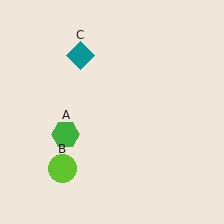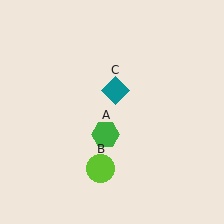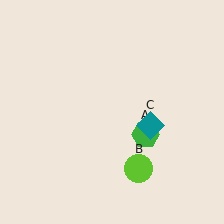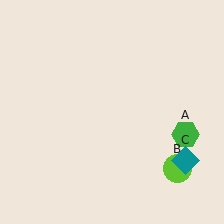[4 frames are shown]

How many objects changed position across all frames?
3 objects changed position: green hexagon (object A), lime circle (object B), teal diamond (object C).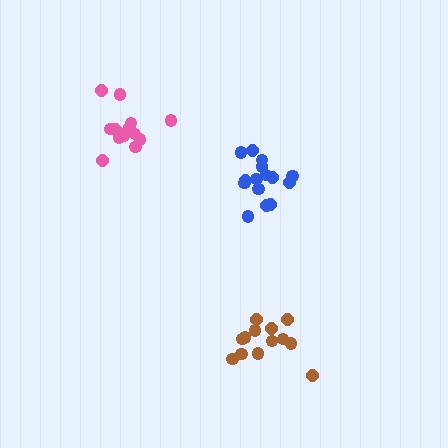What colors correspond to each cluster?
The clusters are colored: brown, blue, pink.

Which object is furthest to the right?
The blue cluster is rightmost.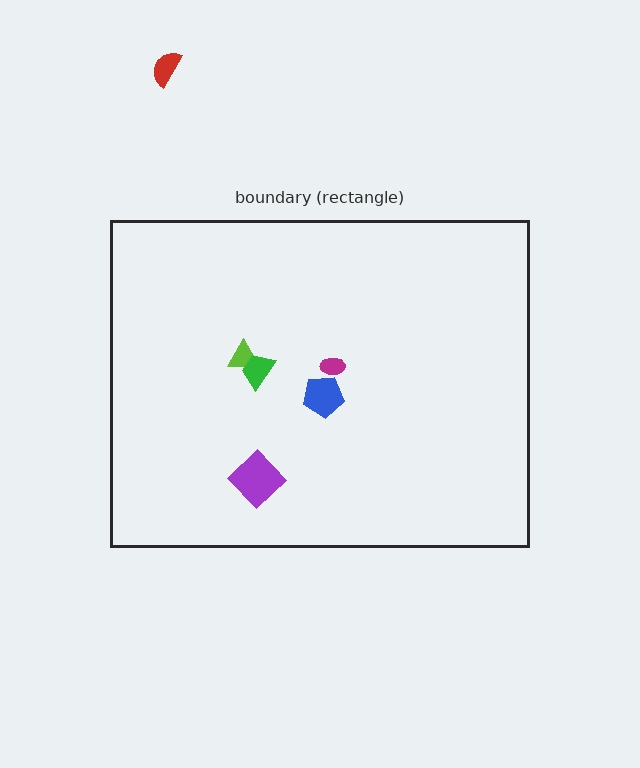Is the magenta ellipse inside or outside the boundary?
Inside.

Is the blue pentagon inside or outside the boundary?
Inside.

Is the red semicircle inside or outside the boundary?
Outside.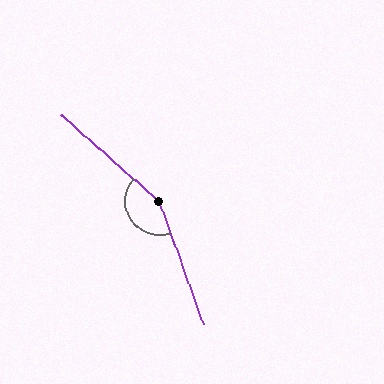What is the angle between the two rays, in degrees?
Approximately 151 degrees.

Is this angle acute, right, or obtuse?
It is obtuse.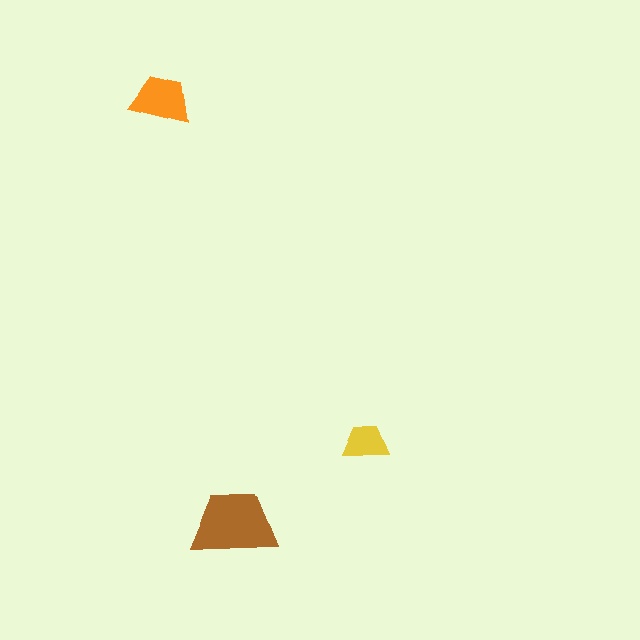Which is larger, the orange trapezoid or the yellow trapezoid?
The orange one.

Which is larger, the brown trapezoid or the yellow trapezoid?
The brown one.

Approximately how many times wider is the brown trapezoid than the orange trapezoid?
About 1.5 times wider.